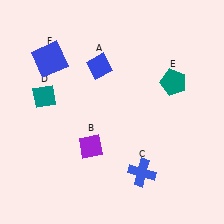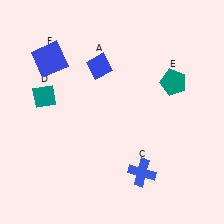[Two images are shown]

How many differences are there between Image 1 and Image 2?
There is 1 difference between the two images.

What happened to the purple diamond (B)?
The purple diamond (B) was removed in Image 2. It was in the bottom-left area of Image 1.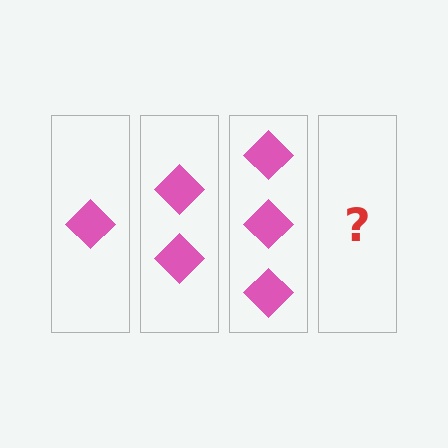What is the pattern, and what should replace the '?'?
The pattern is that each step adds one more diamond. The '?' should be 4 diamonds.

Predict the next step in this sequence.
The next step is 4 diamonds.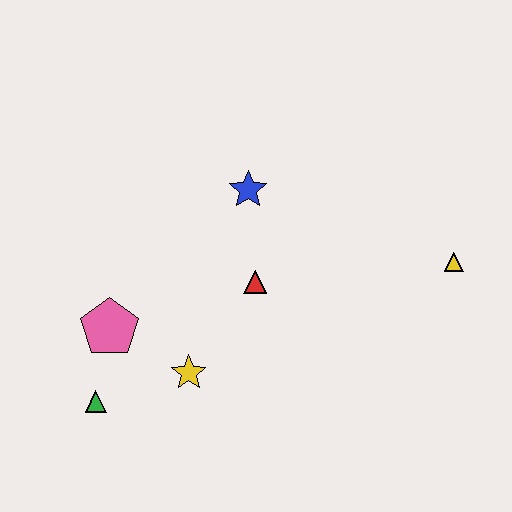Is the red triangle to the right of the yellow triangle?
No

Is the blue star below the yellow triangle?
No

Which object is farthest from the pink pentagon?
The yellow triangle is farthest from the pink pentagon.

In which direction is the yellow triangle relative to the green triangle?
The yellow triangle is to the right of the green triangle.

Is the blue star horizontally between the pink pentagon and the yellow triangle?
Yes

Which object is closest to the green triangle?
The pink pentagon is closest to the green triangle.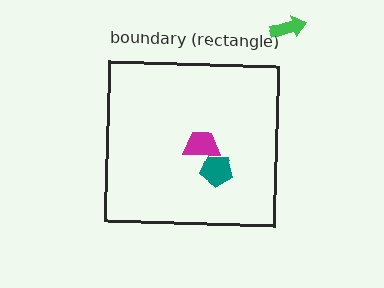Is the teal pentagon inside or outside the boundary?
Inside.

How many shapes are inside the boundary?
2 inside, 1 outside.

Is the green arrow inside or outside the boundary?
Outside.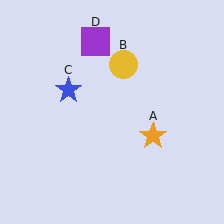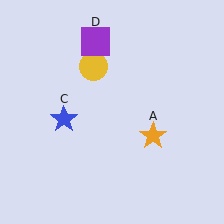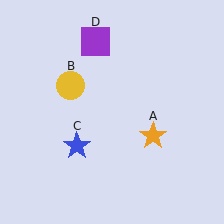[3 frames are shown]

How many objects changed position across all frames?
2 objects changed position: yellow circle (object B), blue star (object C).